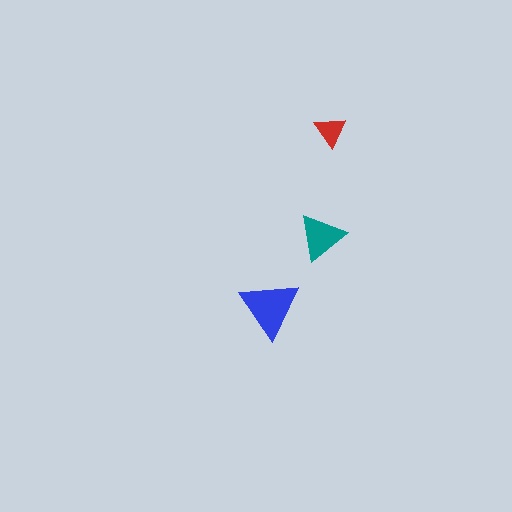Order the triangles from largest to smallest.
the blue one, the teal one, the red one.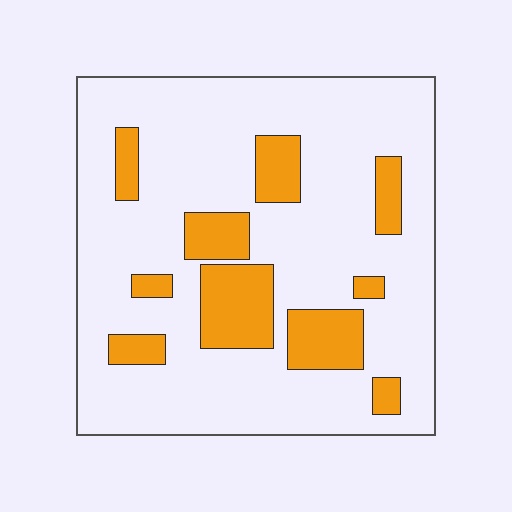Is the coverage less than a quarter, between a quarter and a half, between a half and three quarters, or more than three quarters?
Less than a quarter.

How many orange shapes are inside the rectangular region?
10.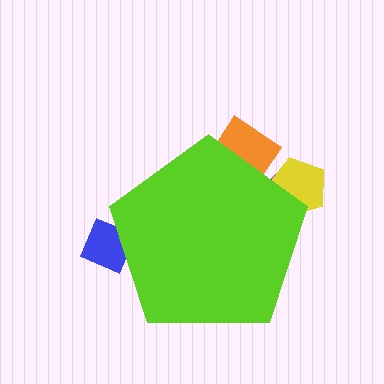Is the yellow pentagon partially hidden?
Yes, the yellow pentagon is partially hidden behind the lime pentagon.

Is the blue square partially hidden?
Yes, the blue square is partially hidden behind the lime pentagon.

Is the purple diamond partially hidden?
Yes, the purple diamond is partially hidden behind the lime pentagon.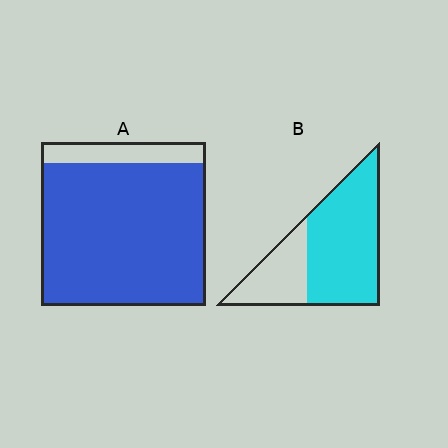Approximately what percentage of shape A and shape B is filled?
A is approximately 85% and B is approximately 70%.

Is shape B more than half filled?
Yes.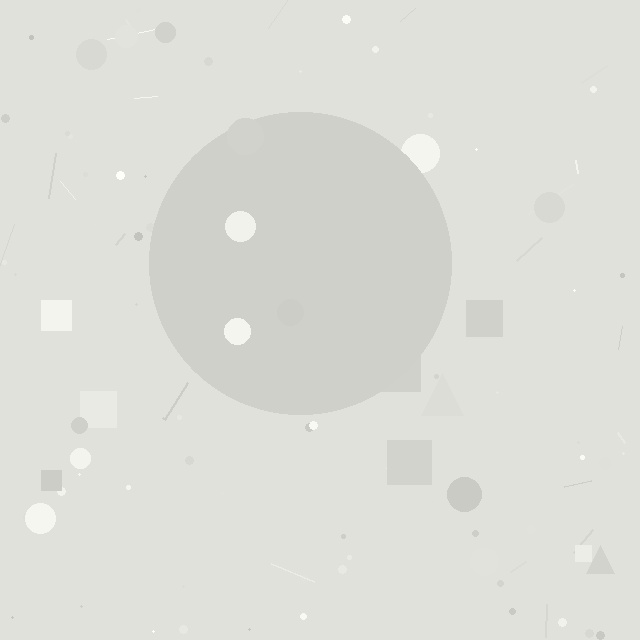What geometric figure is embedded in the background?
A circle is embedded in the background.